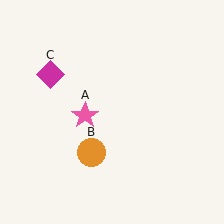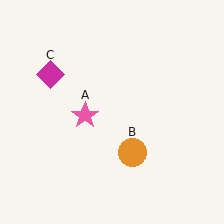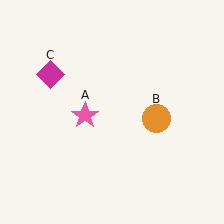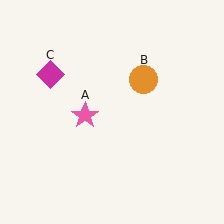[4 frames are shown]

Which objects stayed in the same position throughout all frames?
Pink star (object A) and magenta diamond (object C) remained stationary.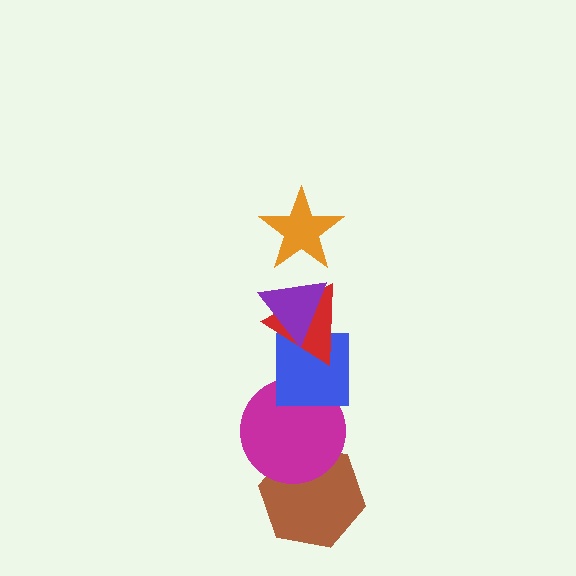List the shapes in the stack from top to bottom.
From top to bottom: the orange star, the purple triangle, the red triangle, the blue square, the magenta circle, the brown hexagon.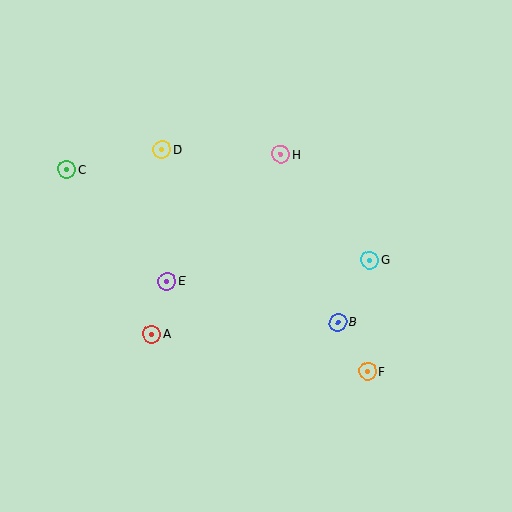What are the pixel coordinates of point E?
Point E is at (167, 281).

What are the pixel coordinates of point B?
Point B is at (338, 322).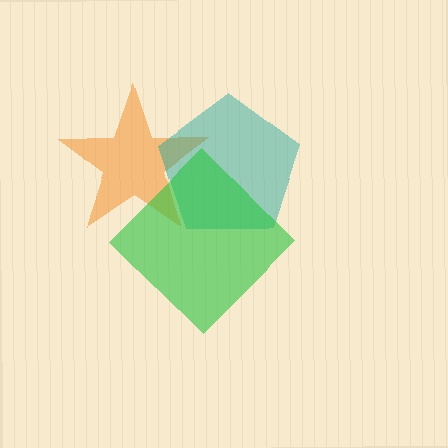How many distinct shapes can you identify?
There are 3 distinct shapes: an orange star, a teal pentagon, a green diamond.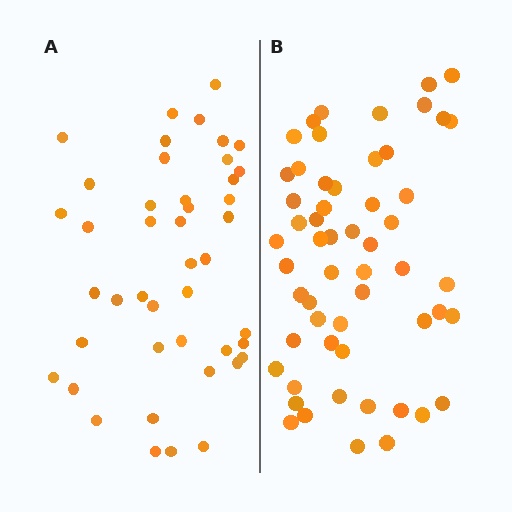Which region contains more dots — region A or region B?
Region B (the right region) has more dots.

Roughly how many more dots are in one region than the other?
Region B has roughly 12 or so more dots than region A.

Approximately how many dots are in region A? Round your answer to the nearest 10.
About 40 dots. (The exact count is 44, which rounds to 40.)